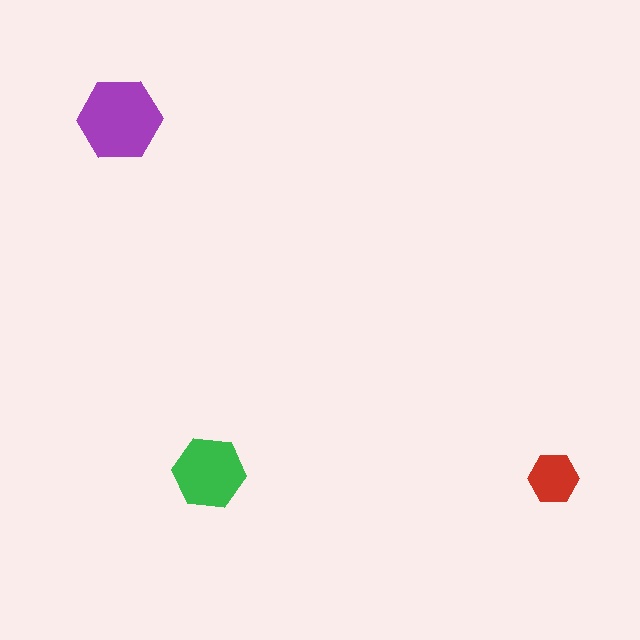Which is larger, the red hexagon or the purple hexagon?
The purple one.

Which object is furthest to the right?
The red hexagon is rightmost.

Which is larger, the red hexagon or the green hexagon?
The green one.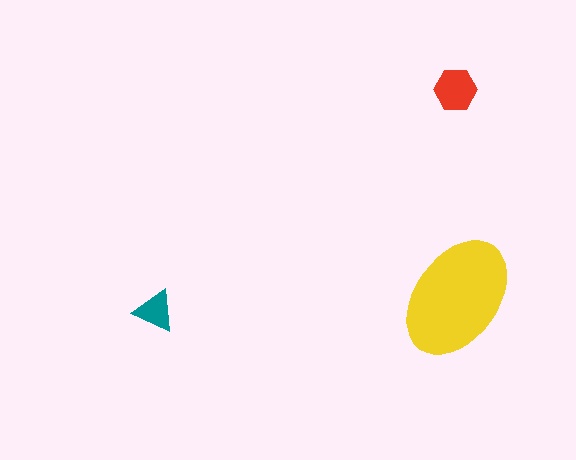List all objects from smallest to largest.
The teal triangle, the red hexagon, the yellow ellipse.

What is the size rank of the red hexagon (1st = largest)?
2nd.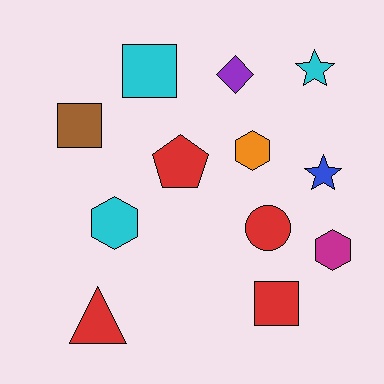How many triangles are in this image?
There is 1 triangle.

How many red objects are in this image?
There are 4 red objects.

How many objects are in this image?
There are 12 objects.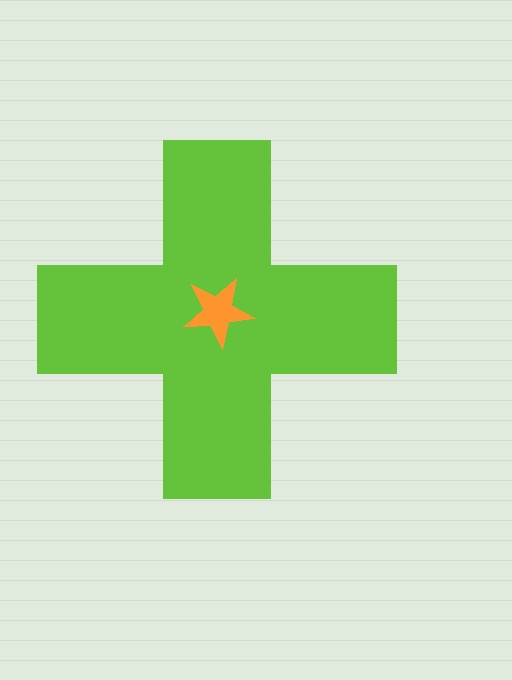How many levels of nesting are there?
2.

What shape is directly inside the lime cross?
The orange star.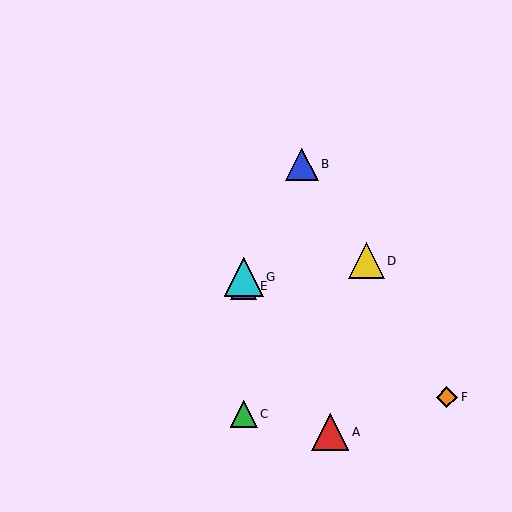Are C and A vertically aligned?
No, C is at x≈244 and A is at x≈330.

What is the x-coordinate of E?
Object E is at x≈244.